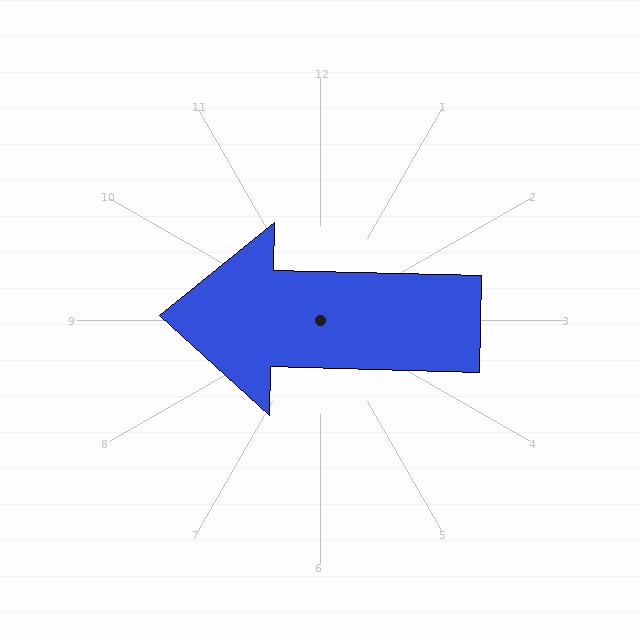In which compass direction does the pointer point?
West.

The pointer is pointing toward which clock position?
Roughly 9 o'clock.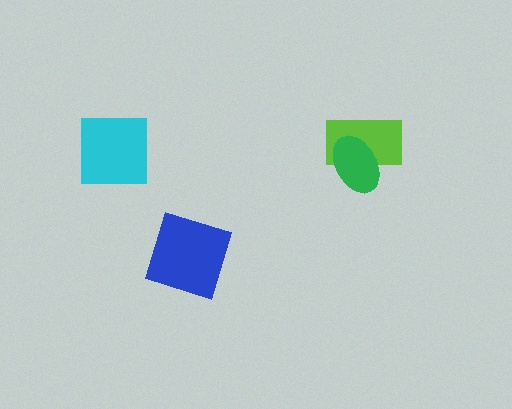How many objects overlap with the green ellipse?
1 object overlaps with the green ellipse.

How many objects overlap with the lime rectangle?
1 object overlaps with the lime rectangle.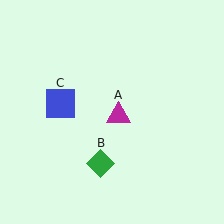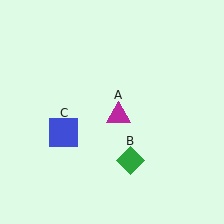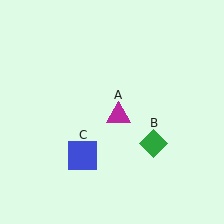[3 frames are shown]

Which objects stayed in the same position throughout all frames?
Magenta triangle (object A) remained stationary.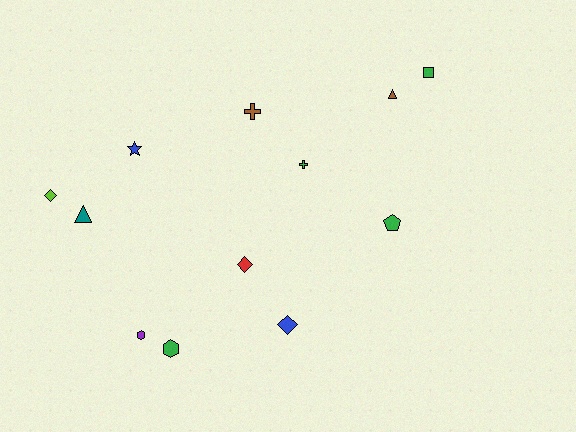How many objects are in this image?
There are 12 objects.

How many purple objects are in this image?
There is 1 purple object.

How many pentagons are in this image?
There is 1 pentagon.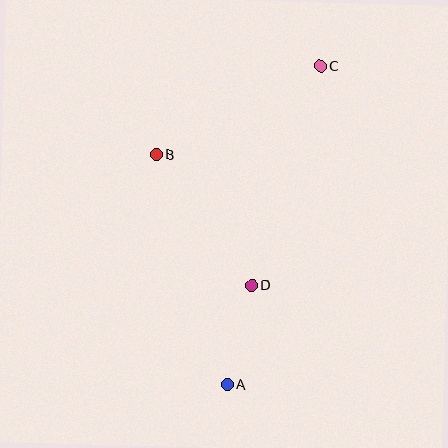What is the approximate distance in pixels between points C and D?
The distance between C and D is approximately 230 pixels.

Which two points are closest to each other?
Points A and D are closest to each other.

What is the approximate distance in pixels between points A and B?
The distance between A and B is approximately 241 pixels.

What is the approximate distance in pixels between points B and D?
The distance between B and D is approximately 162 pixels.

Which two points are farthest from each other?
Points A and C are farthest from each other.